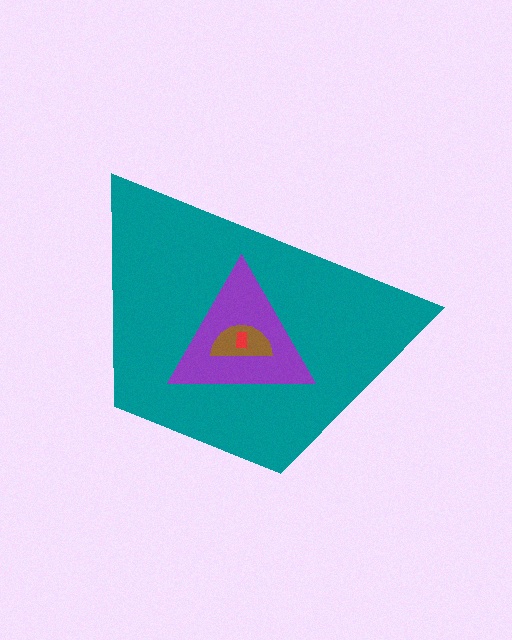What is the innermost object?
The red rectangle.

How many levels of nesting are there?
4.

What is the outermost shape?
The teal trapezoid.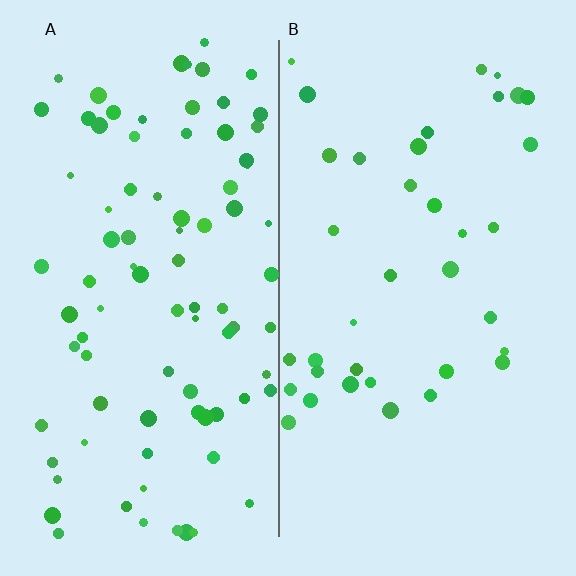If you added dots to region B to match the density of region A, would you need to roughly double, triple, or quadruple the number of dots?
Approximately double.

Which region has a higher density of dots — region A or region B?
A (the left).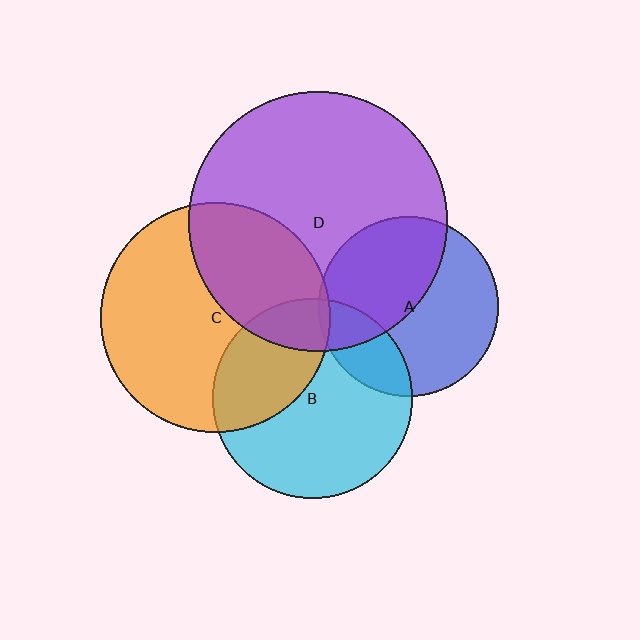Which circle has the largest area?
Circle D (purple).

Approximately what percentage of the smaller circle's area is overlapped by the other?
Approximately 35%.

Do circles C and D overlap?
Yes.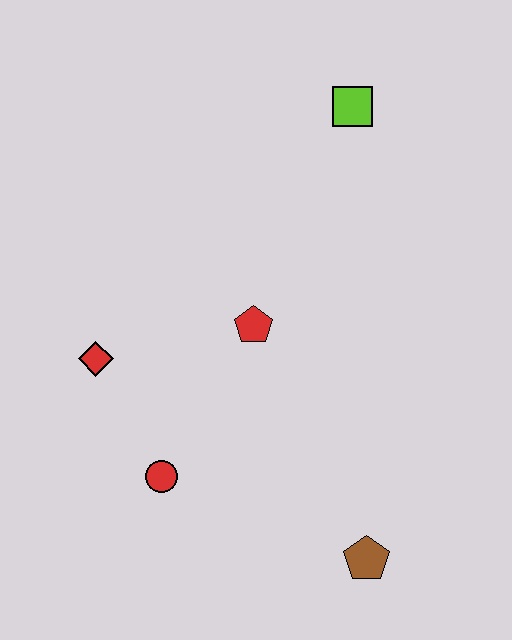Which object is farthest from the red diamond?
The lime square is farthest from the red diamond.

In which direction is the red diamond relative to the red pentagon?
The red diamond is to the left of the red pentagon.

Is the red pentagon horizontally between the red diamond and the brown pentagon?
Yes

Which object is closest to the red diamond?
The red circle is closest to the red diamond.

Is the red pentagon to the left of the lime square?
Yes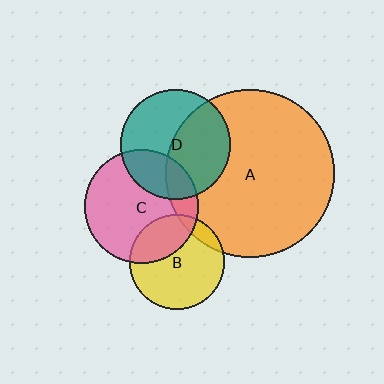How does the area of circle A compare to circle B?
Approximately 3.1 times.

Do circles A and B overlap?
Yes.